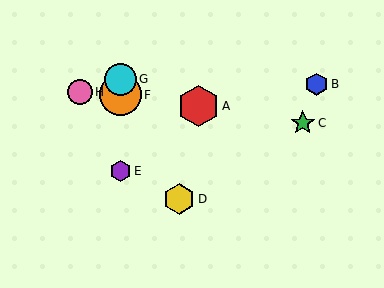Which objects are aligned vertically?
Objects E, F, G are aligned vertically.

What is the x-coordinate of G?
Object G is at x≈120.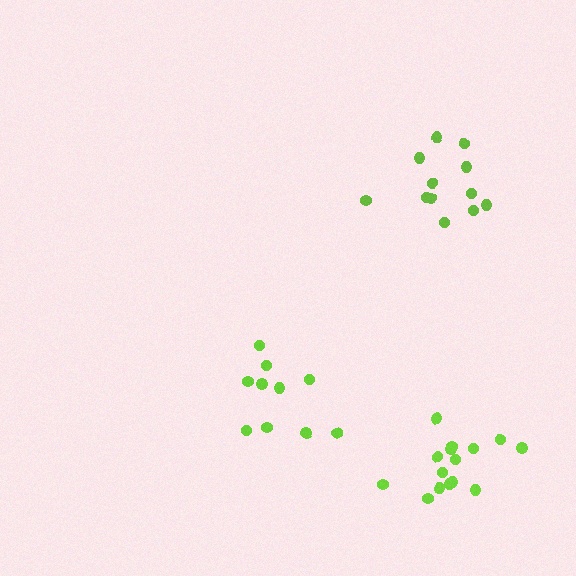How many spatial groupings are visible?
There are 3 spatial groupings.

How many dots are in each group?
Group 1: 15 dots, Group 2: 12 dots, Group 3: 10 dots (37 total).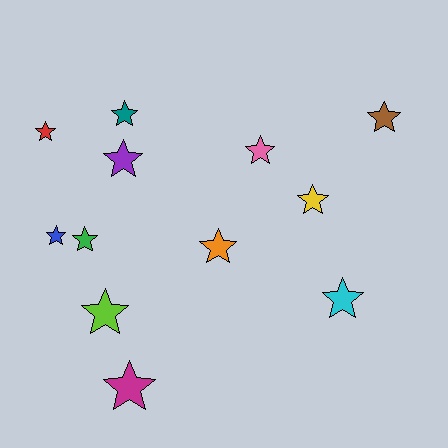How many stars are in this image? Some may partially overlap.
There are 12 stars.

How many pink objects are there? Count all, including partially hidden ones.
There is 1 pink object.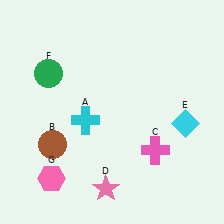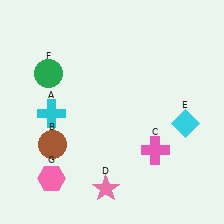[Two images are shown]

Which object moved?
The cyan cross (A) moved left.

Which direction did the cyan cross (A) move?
The cyan cross (A) moved left.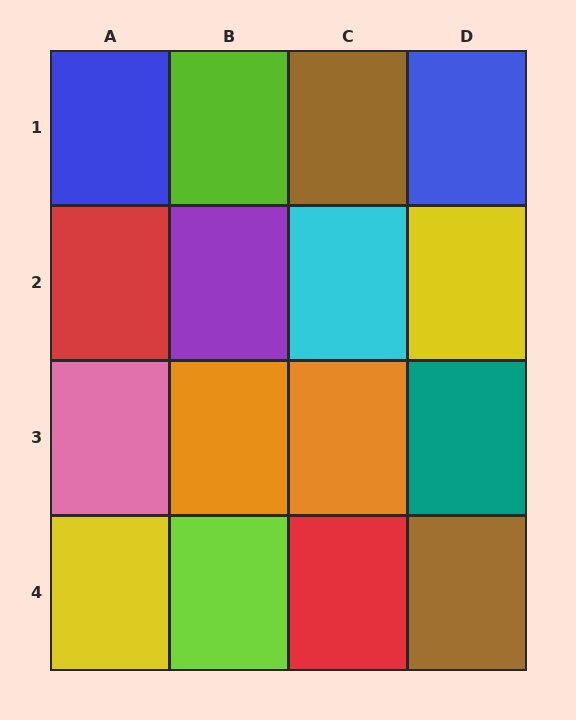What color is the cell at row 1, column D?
Blue.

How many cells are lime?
2 cells are lime.